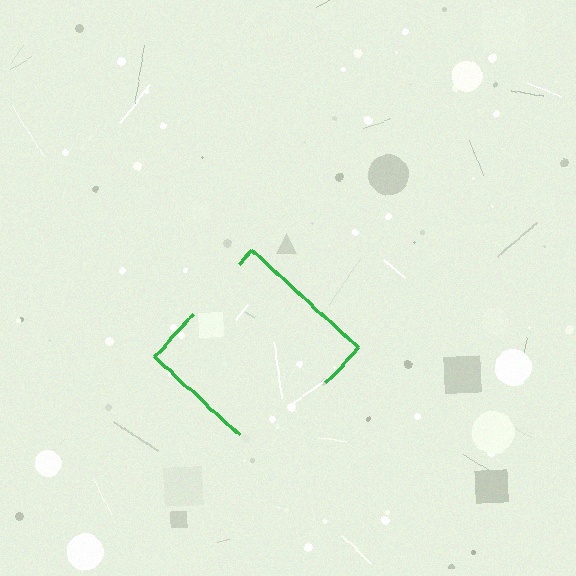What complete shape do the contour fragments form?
The contour fragments form a diamond.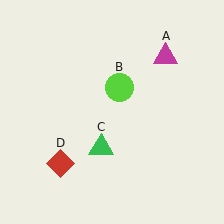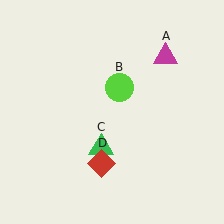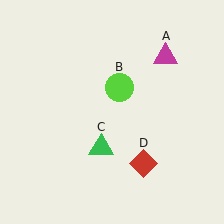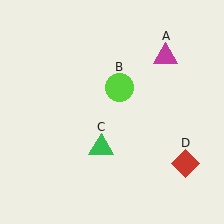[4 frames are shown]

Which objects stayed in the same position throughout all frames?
Magenta triangle (object A) and lime circle (object B) and green triangle (object C) remained stationary.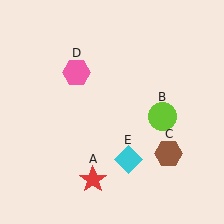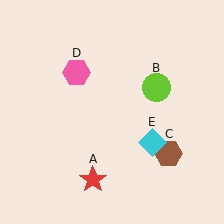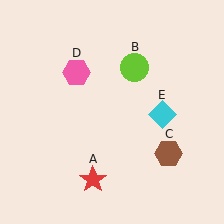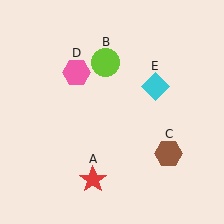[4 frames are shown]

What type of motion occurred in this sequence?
The lime circle (object B), cyan diamond (object E) rotated counterclockwise around the center of the scene.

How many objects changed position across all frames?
2 objects changed position: lime circle (object B), cyan diamond (object E).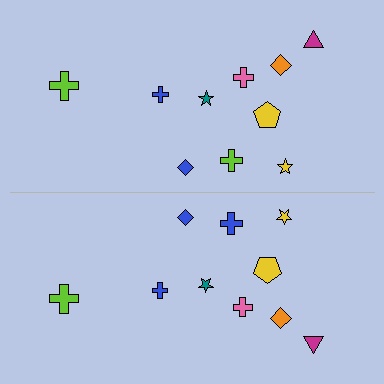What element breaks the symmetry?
The blue cross on the bottom side breaks the symmetry — its mirror counterpart is lime.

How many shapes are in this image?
There are 20 shapes in this image.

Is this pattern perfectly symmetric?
No, the pattern is not perfectly symmetric. The blue cross on the bottom side breaks the symmetry — its mirror counterpart is lime.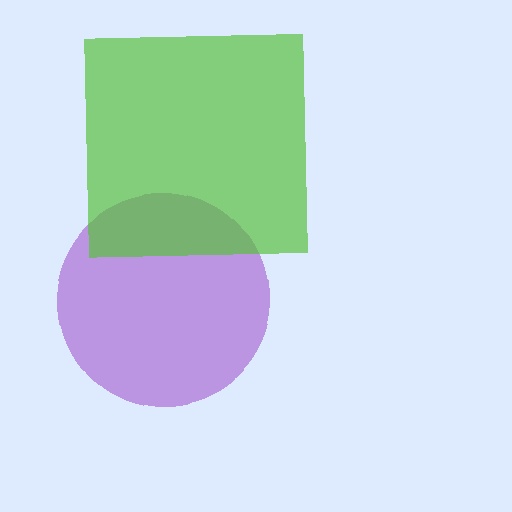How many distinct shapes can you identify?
There are 2 distinct shapes: a purple circle, a lime square.